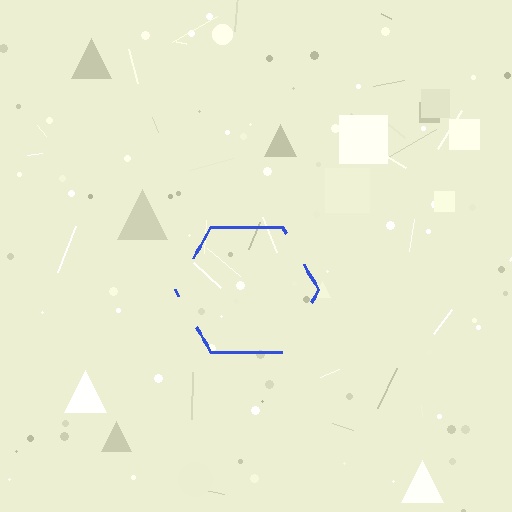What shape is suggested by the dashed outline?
The dashed outline suggests a hexagon.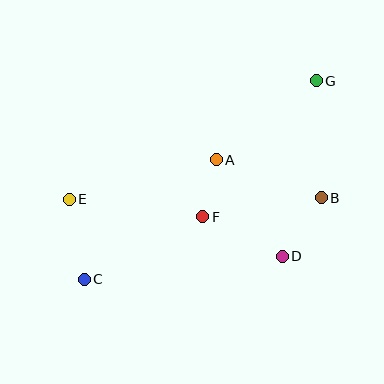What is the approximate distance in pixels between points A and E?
The distance between A and E is approximately 152 pixels.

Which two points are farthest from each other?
Points C and G are farthest from each other.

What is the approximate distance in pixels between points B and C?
The distance between B and C is approximately 251 pixels.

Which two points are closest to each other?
Points A and F are closest to each other.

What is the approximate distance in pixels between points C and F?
The distance between C and F is approximately 134 pixels.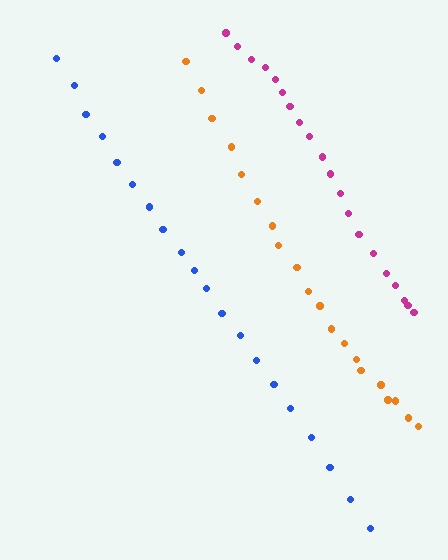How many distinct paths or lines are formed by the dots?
There are 3 distinct paths.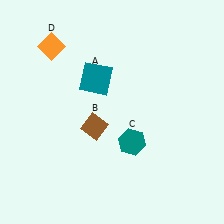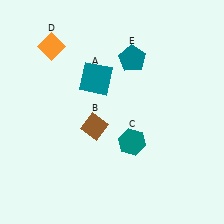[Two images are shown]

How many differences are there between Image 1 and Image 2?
There is 1 difference between the two images.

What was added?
A teal pentagon (E) was added in Image 2.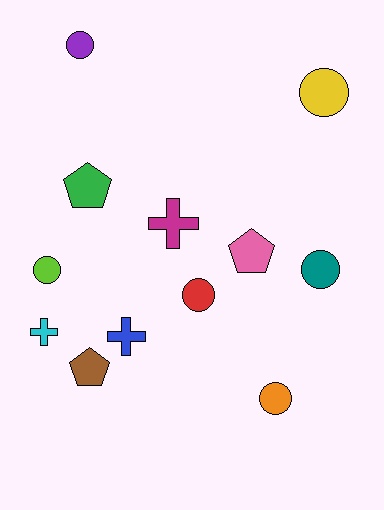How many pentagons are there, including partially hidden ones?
There are 3 pentagons.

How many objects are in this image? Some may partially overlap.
There are 12 objects.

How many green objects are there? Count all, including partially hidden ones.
There is 1 green object.